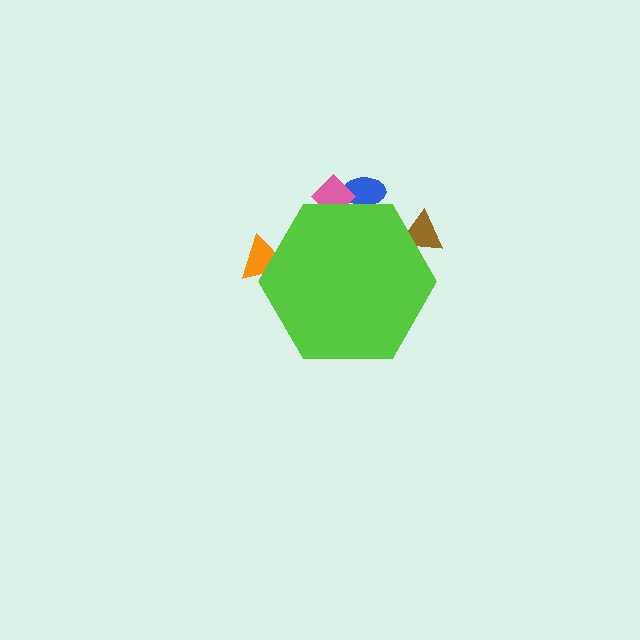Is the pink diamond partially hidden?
Yes, the pink diamond is partially hidden behind the lime hexagon.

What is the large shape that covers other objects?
A lime hexagon.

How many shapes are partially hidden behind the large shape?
4 shapes are partially hidden.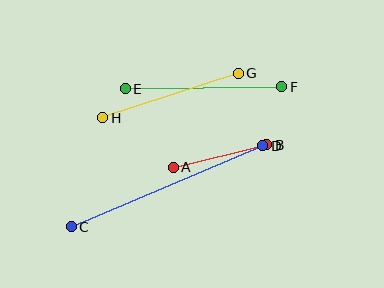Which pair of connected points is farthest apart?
Points C and D are farthest apart.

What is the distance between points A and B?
The distance is approximately 96 pixels.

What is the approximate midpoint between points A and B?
The midpoint is at approximately (220, 156) pixels.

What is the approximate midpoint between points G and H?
The midpoint is at approximately (171, 95) pixels.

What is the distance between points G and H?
The distance is approximately 142 pixels.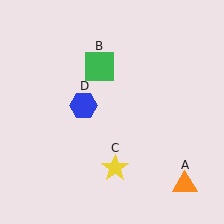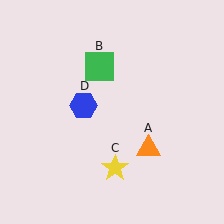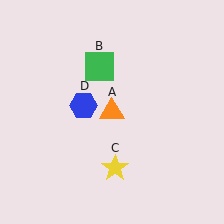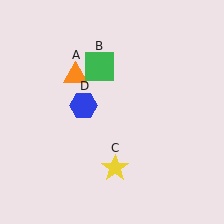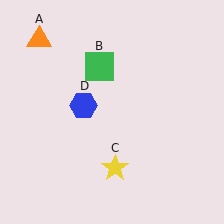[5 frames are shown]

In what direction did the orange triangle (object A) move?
The orange triangle (object A) moved up and to the left.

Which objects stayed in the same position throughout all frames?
Green square (object B) and yellow star (object C) and blue hexagon (object D) remained stationary.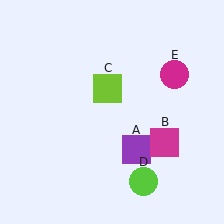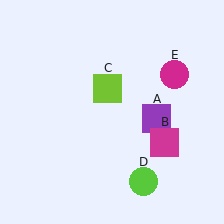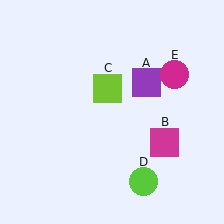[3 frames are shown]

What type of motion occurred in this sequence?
The purple square (object A) rotated counterclockwise around the center of the scene.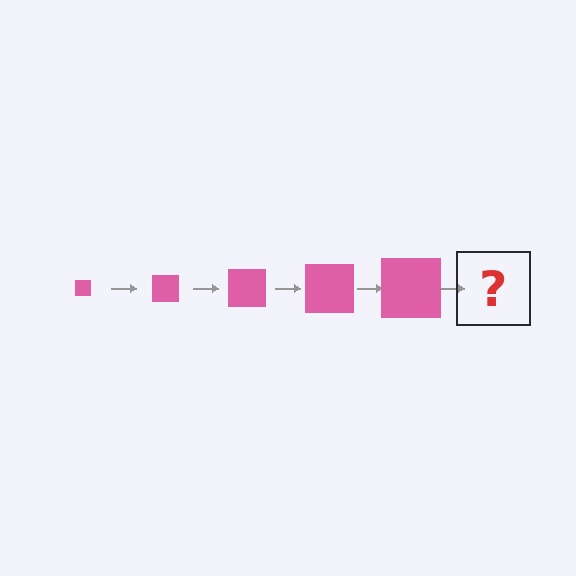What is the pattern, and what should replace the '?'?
The pattern is that the square gets progressively larger each step. The '?' should be a pink square, larger than the previous one.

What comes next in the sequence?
The next element should be a pink square, larger than the previous one.